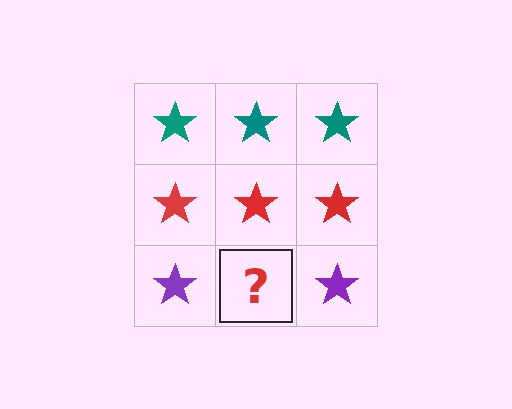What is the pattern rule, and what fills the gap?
The rule is that each row has a consistent color. The gap should be filled with a purple star.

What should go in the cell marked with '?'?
The missing cell should contain a purple star.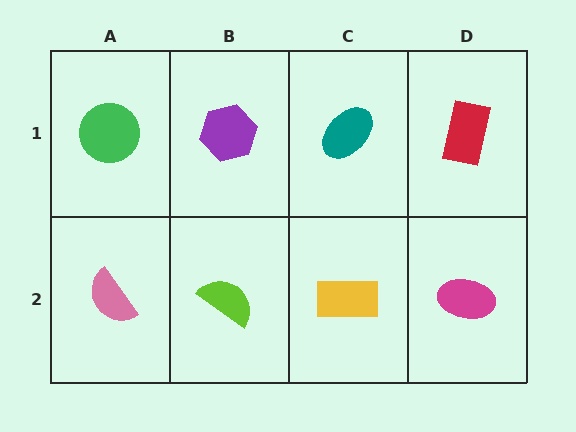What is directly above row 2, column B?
A purple hexagon.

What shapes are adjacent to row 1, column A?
A pink semicircle (row 2, column A), a purple hexagon (row 1, column B).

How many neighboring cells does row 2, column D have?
2.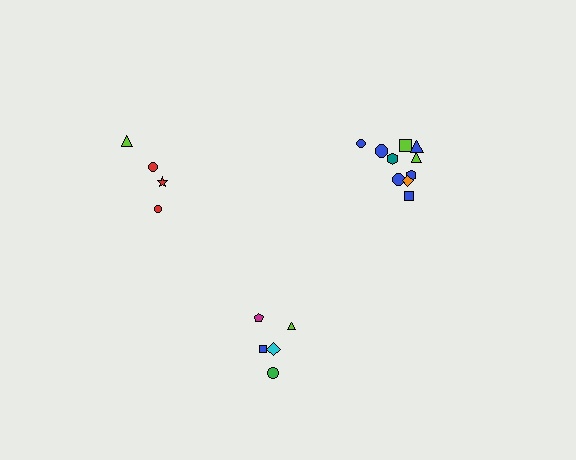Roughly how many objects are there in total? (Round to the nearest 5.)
Roughly 20 objects in total.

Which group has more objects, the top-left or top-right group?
The top-right group.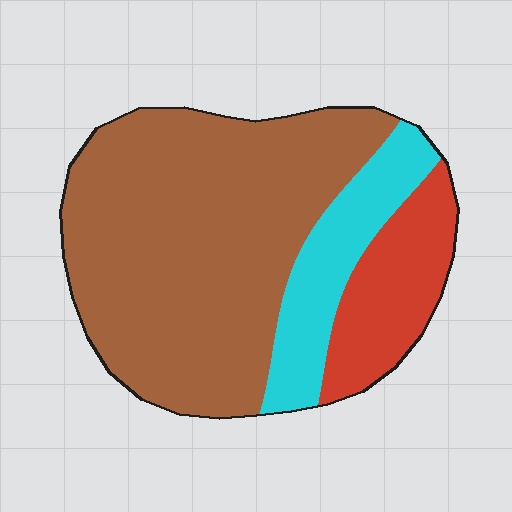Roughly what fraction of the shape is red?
Red covers around 15% of the shape.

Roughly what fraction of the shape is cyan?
Cyan takes up about one sixth (1/6) of the shape.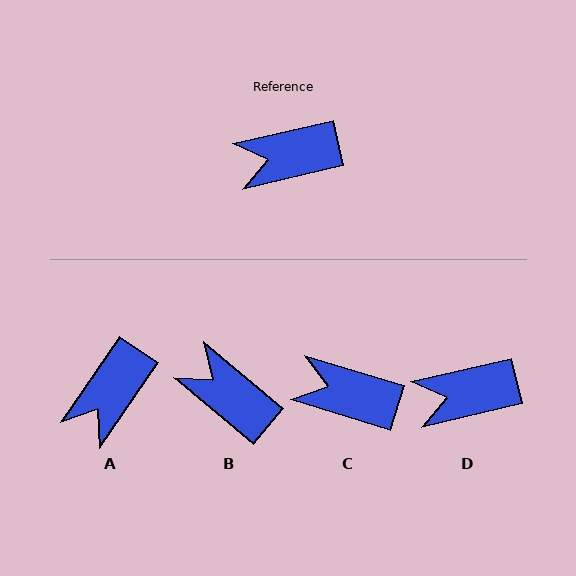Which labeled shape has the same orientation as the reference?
D.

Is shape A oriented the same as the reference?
No, it is off by about 43 degrees.